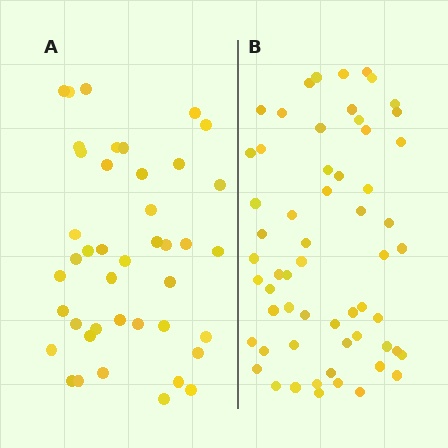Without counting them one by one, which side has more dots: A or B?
Region B (the right region) has more dots.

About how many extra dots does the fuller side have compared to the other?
Region B has approximately 15 more dots than region A.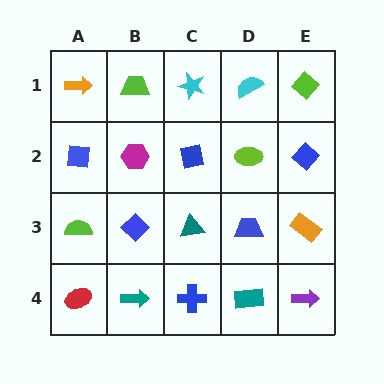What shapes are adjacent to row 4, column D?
A blue trapezoid (row 3, column D), a blue cross (row 4, column C), a purple arrow (row 4, column E).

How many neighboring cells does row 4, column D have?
3.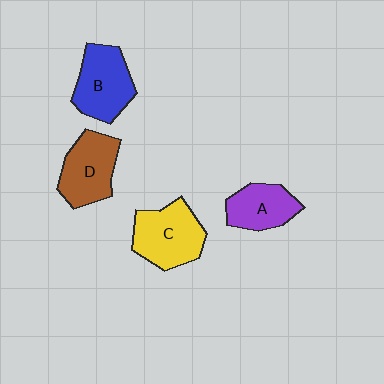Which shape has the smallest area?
Shape A (purple).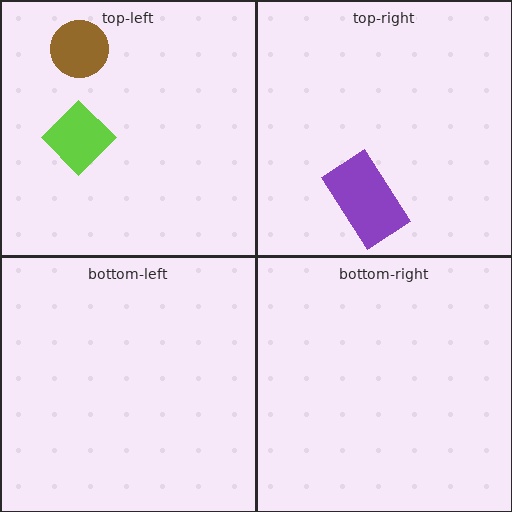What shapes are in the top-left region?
The brown circle, the lime diamond.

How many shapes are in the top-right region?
1.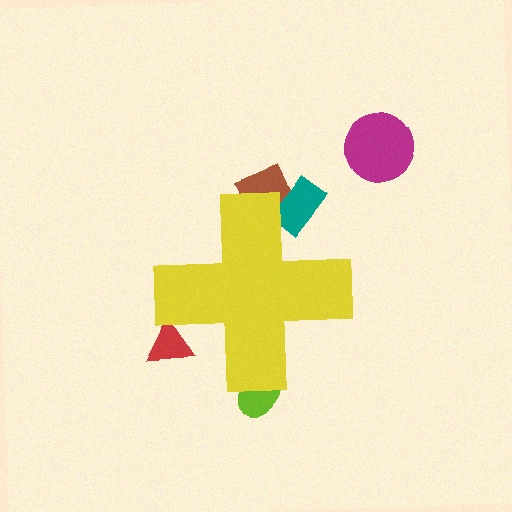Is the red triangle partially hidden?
Yes, the red triangle is partially hidden behind the yellow cross.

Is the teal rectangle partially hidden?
Yes, the teal rectangle is partially hidden behind the yellow cross.